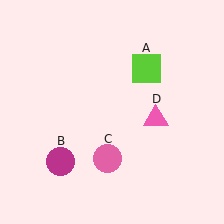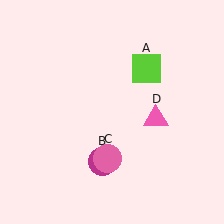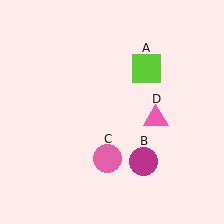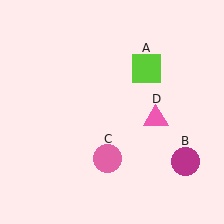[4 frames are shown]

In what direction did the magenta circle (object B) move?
The magenta circle (object B) moved right.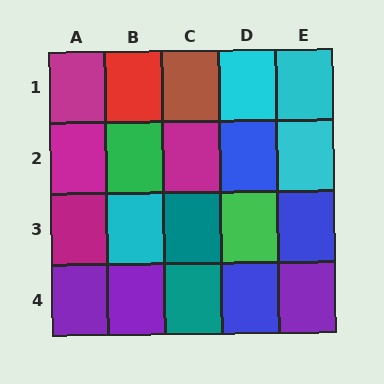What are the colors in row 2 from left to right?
Magenta, green, magenta, blue, cyan.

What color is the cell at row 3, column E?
Blue.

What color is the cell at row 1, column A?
Magenta.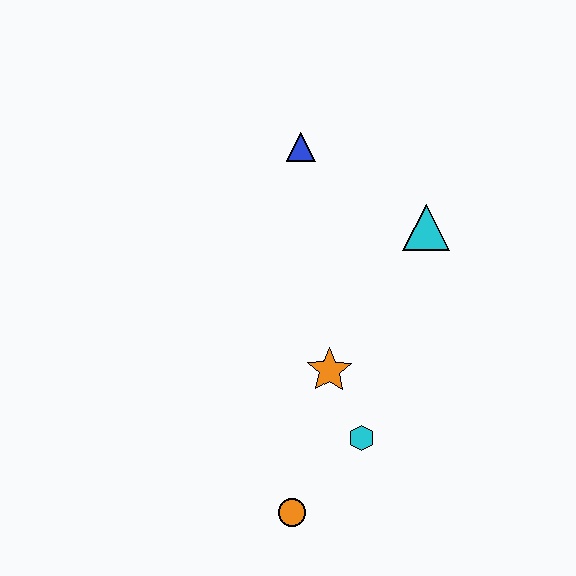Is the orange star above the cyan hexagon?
Yes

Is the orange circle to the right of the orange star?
No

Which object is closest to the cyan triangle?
The blue triangle is closest to the cyan triangle.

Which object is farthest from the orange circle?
The blue triangle is farthest from the orange circle.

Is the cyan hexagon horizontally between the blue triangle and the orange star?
No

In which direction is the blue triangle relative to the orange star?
The blue triangle is above the orange star.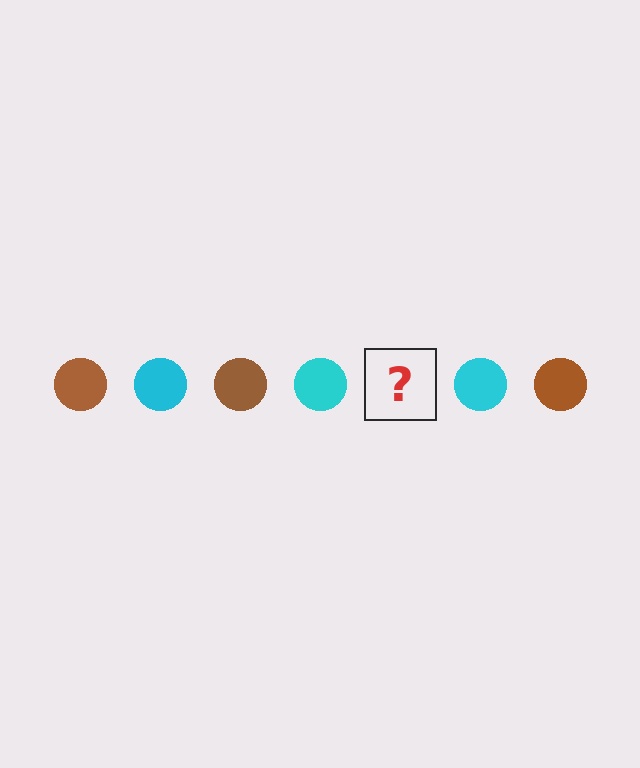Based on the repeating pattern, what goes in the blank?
The blank should be a brown circle.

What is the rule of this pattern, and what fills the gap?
The rule is that the pattern cycles through brown, cyan circles. The gap should be filled with a brown circle.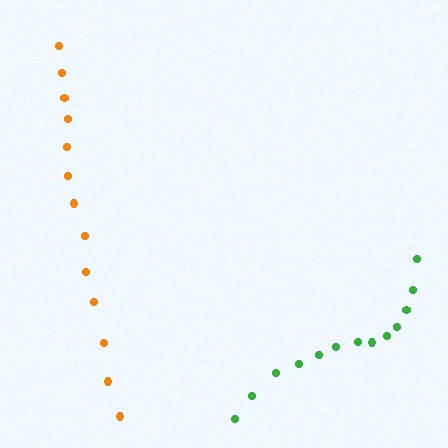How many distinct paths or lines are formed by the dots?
There are 2 distinct paths.